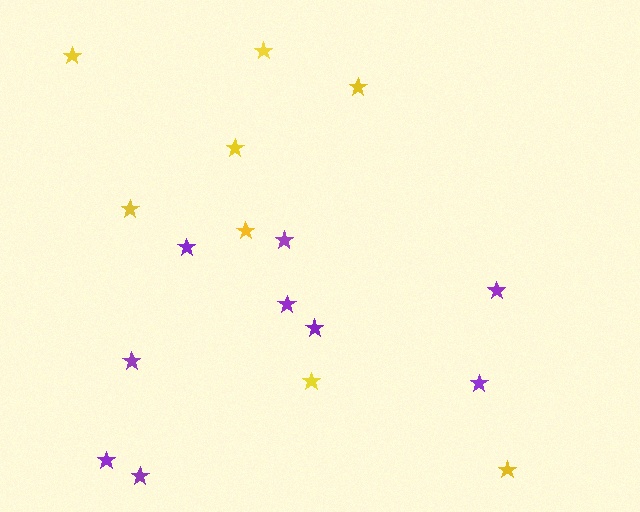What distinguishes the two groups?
There are 2 groups: one group of yellow stars (8) and one group of purple stars (9).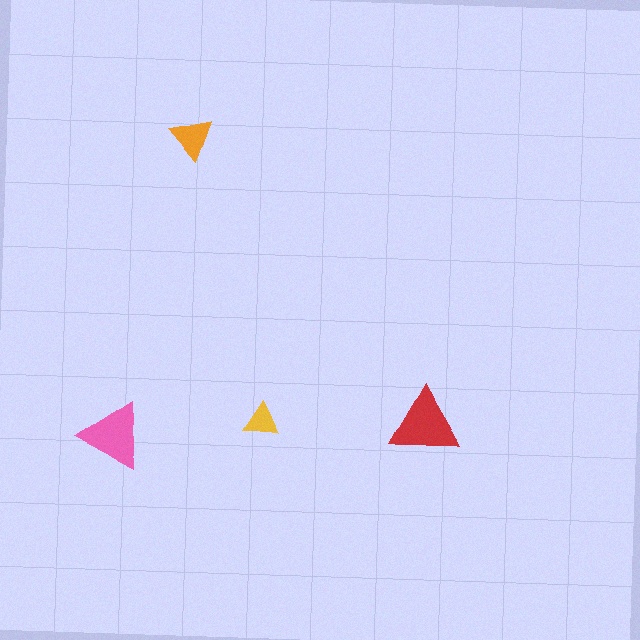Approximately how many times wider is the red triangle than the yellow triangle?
About 2 times wider.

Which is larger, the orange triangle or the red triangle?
The red one.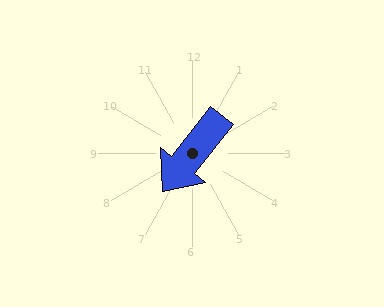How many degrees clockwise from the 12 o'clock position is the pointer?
Approximately 218 degrees.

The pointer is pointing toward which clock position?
Roughly 7 o'clock.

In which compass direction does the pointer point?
Southwest.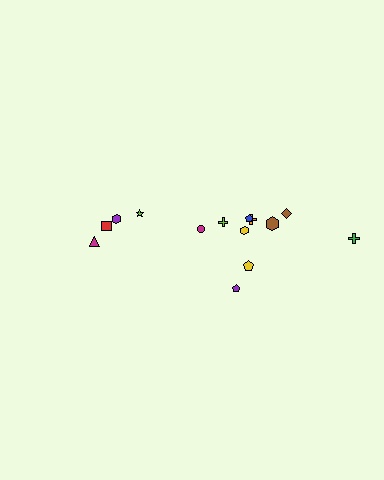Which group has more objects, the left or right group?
The right group.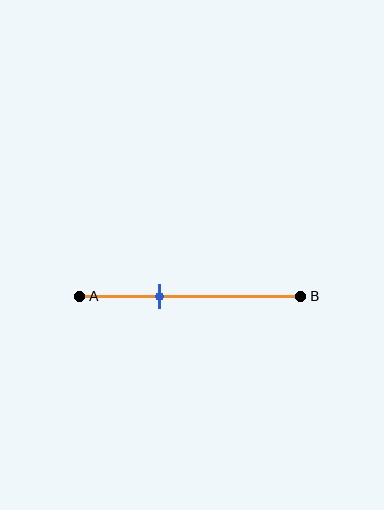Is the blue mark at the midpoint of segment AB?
No, the mark is at about 35% from A, not at the 50% midpoint.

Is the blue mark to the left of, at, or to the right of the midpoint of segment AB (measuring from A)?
The blue mark is to the left of the midpoint of segment AB.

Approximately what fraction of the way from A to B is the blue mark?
The blue mark is approximately 35% of the way from A to B.